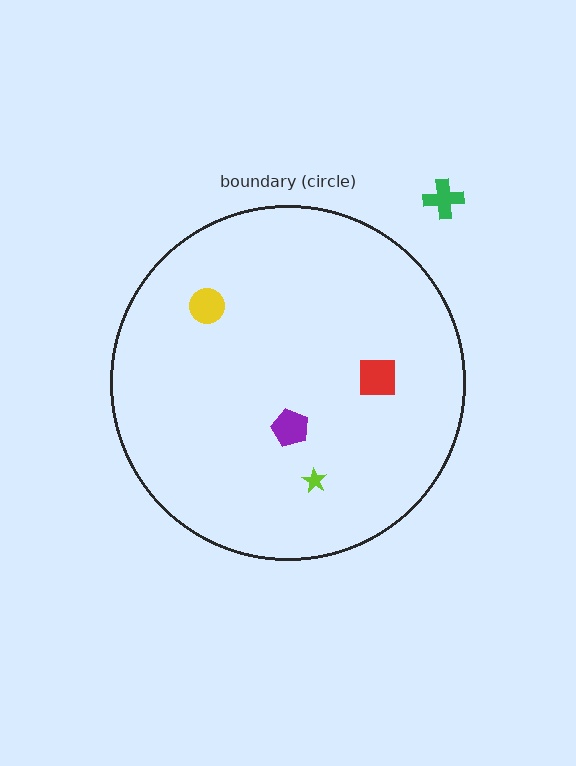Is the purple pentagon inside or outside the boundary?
Inside.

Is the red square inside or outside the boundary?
Inside.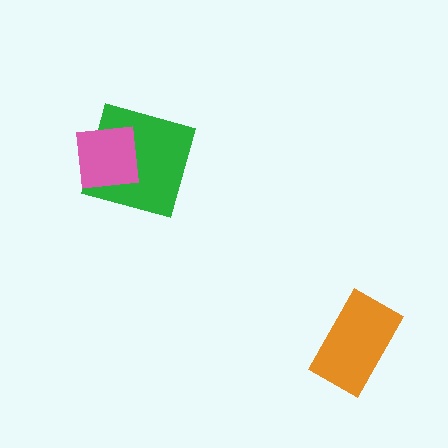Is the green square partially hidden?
Yes, it is partially covered by another shape.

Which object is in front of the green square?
The pink square is in front of the green square.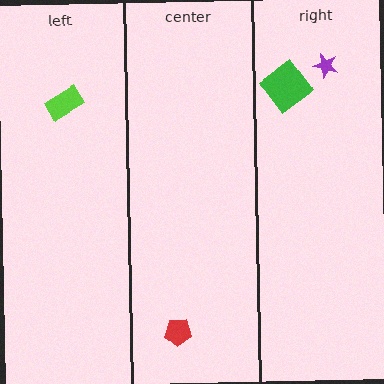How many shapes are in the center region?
1.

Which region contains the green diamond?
The right region.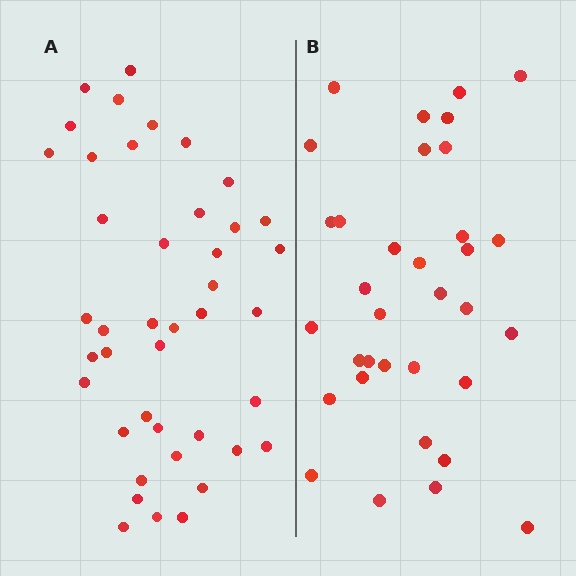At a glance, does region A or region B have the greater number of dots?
Region A (the left region) has more dots.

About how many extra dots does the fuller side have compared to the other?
Region A has roughly 8 or so more dots than region B.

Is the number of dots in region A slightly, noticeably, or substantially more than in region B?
Region A has only slightly more — the two regions are fairly close. The ratio is roughly 1.2 to 1.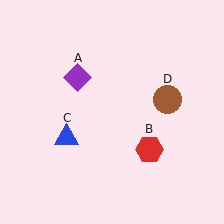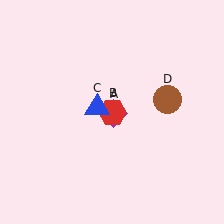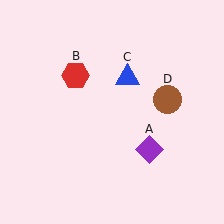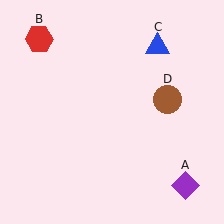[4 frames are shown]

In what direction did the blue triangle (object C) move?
The blue triangle (object C) moved up and to the right.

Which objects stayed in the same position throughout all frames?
Brown circle (object D) remained stationary.